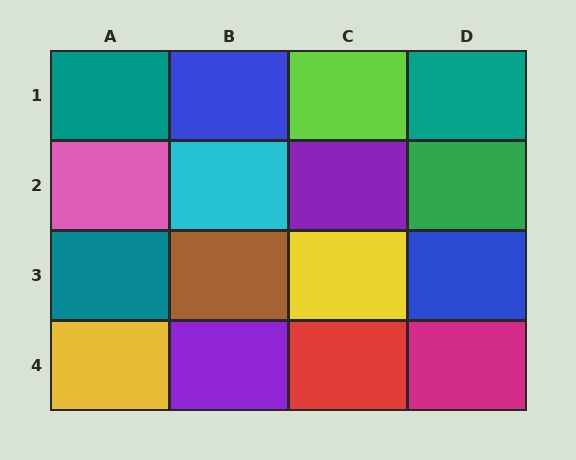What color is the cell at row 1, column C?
Lime.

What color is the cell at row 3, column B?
Brown.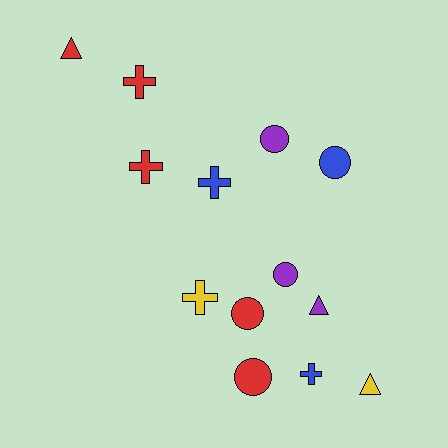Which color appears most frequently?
Red, with 5 objects.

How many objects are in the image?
There are 13 objects.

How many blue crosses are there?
There are 2 blue crosses.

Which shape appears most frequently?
Cross, with 5 objects.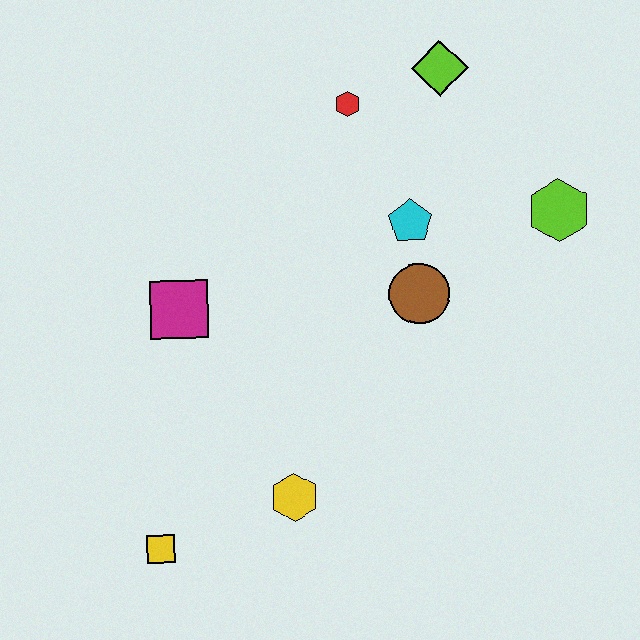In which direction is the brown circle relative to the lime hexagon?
The brown circle is to the left of the lime hexagon.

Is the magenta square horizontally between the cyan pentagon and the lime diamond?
No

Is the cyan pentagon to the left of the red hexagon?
No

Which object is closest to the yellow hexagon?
The yellow square is closest to the yellow hexagon.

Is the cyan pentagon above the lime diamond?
No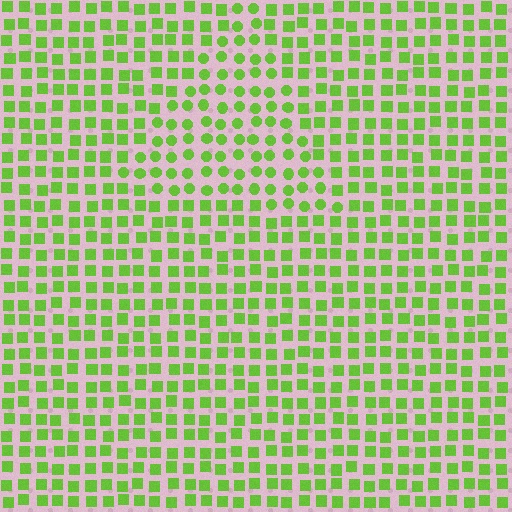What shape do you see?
I see a triangle.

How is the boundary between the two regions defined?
The boundary is defined by a change in element shape: circles inside vs. squares outside. All elements share the same color and spacing.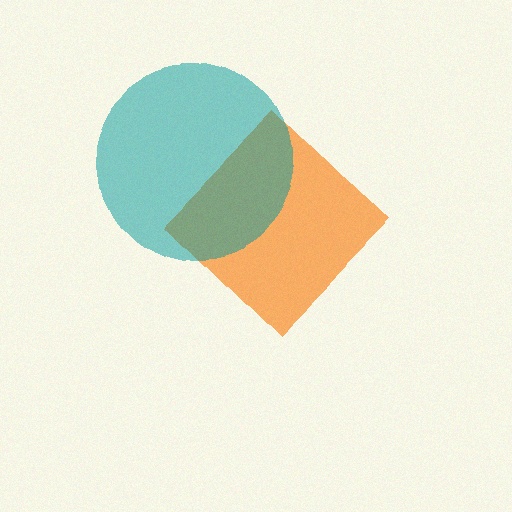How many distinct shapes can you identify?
There are 2 distinct shapes: an orange diamond, a teal circle.